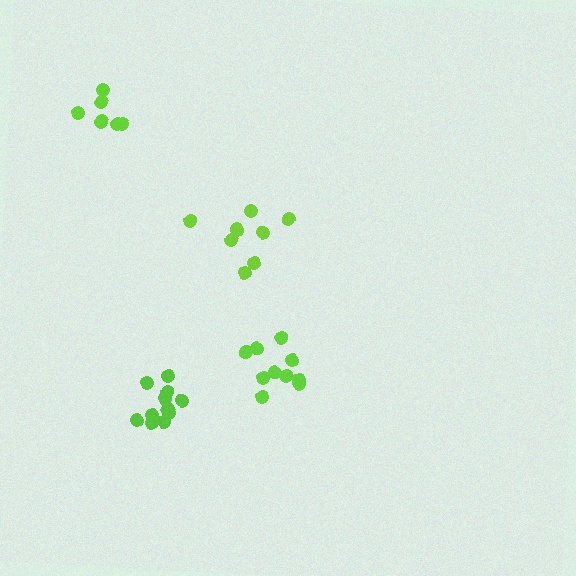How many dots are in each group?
Group 1: 6 dots, Group 2: 10 dots, Group 3: 11 dots, Group 4: 8 dots (35 total).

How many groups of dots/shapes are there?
There are 4 groups.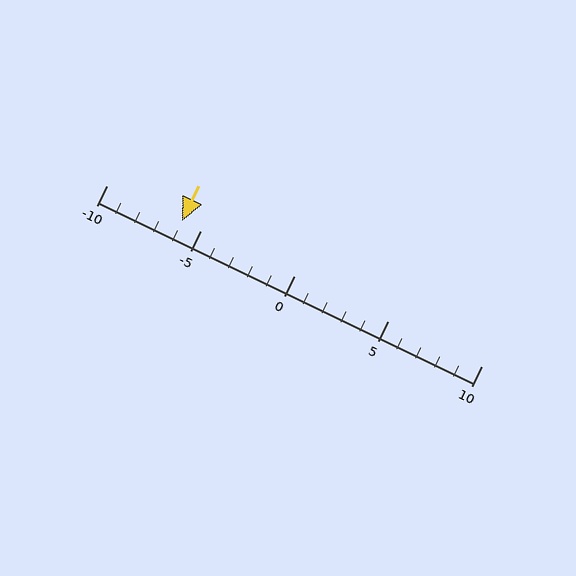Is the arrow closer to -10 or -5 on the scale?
The arrow is closer to -5.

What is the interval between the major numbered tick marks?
The major tick marks are spaced 5 units apart.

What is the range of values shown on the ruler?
The ruler shows values from -10 to 10.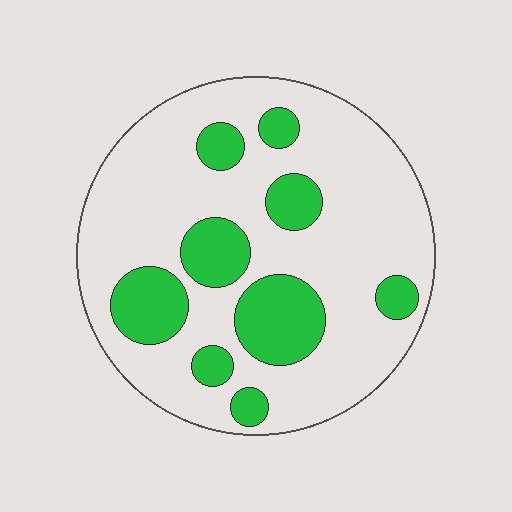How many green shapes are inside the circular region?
9.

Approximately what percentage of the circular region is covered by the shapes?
Approximately 25%.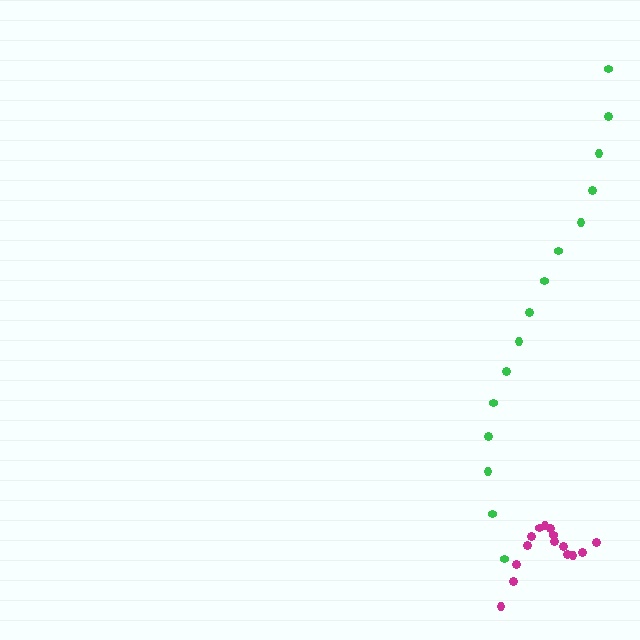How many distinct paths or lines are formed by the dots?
There are 2 distinct paths.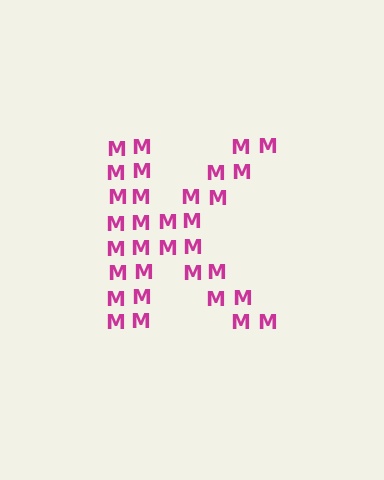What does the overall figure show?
The overall figure shows the letter K.